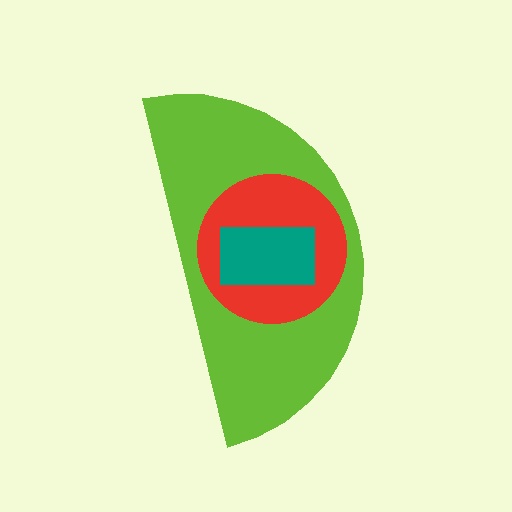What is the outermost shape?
The lime semicircle.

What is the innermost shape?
The teal rectangle.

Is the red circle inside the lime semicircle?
Yes.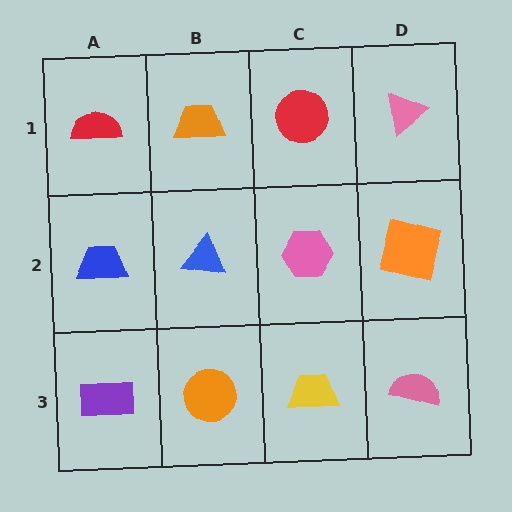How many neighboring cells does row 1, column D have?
2.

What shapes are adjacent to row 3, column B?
A blue triangle (row 2, column B), a purple rectangle (row 3, column A), a yellow trapezoid (row 3, column C).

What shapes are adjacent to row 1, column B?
A blue triangle (row 2, column B), a red semicircle (row 1, column A), a red circle (row 1, column C).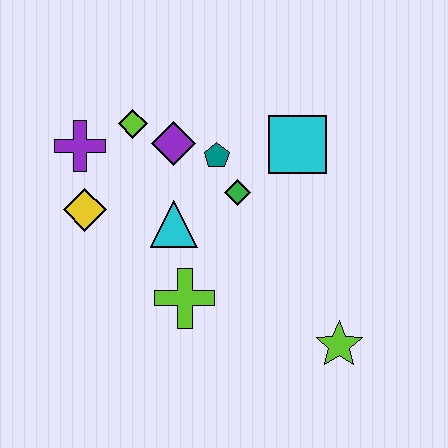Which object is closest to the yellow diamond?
The purple cross is closest to the yellow diamond.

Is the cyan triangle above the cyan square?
No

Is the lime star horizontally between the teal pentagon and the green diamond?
No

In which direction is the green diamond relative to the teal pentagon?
The green diamond is below the teal pentagon.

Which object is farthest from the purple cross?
The lime star is farthest from the purple cross.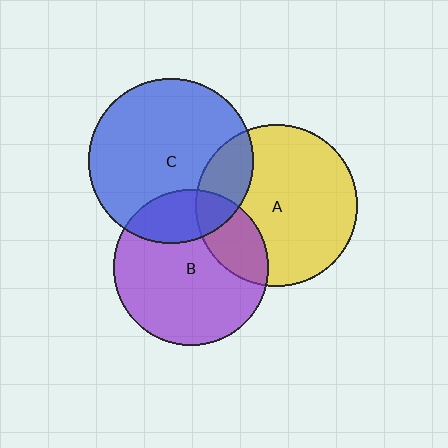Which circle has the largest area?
Circle C (blue).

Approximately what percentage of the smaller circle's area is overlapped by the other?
Approximately 20%.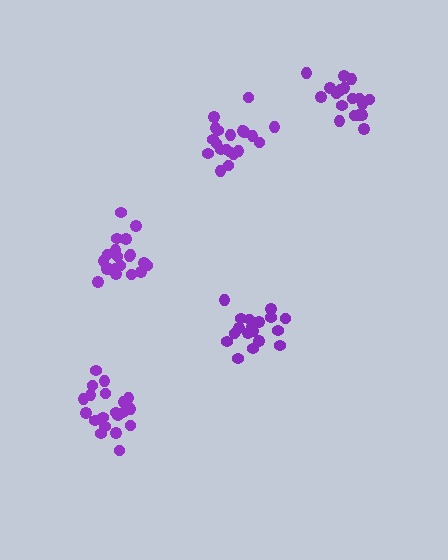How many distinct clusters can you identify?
There are 5 distinct clusters.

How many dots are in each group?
Group 1: 20 dots, Group 2: 20 dots, Group 3: 21 dots, Group 4: 18 dots, Group 5: 18 dots (97 total).